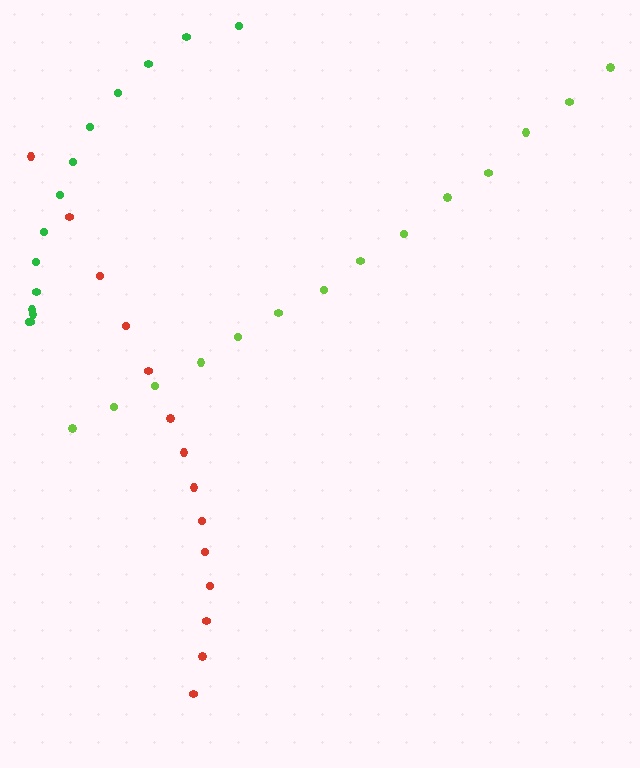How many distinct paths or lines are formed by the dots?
There are 3 distinct paths.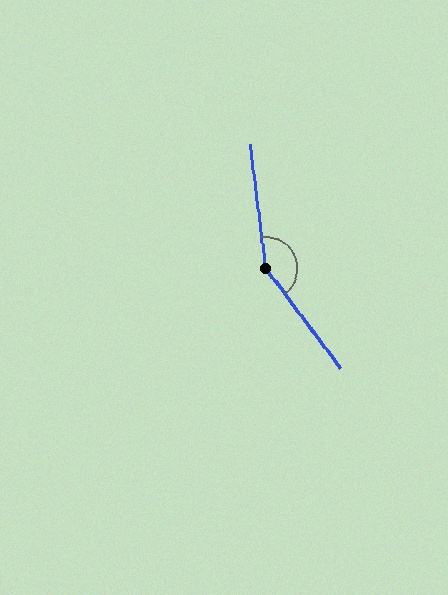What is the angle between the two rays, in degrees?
Approximately 150 degrees.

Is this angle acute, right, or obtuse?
It is obtuse.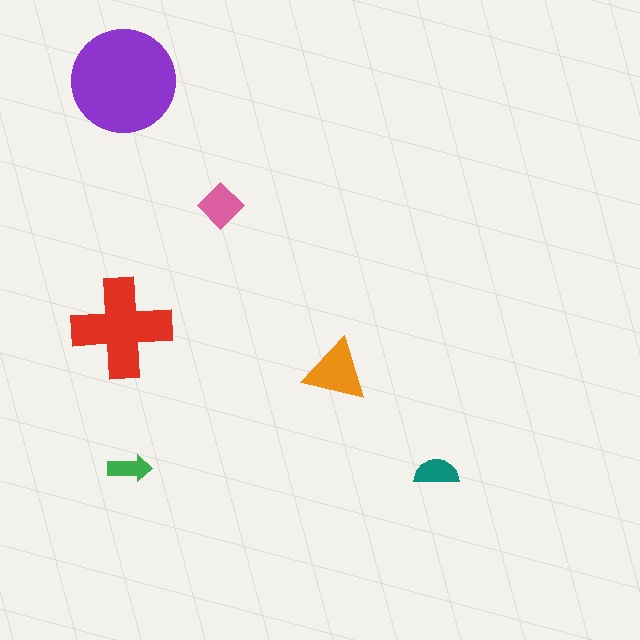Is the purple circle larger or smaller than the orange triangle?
Larger.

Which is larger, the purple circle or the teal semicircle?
The purple circle.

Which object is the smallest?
The green arrow.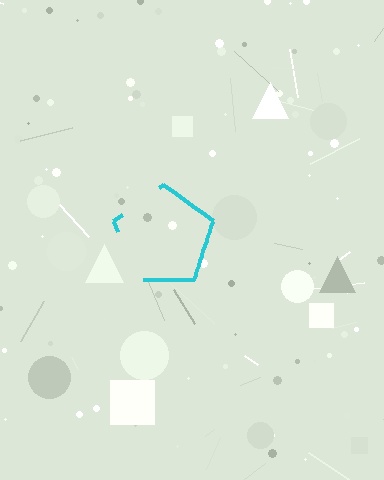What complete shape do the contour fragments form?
The contour fragments form a pentagon.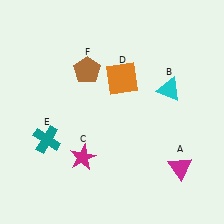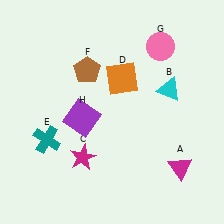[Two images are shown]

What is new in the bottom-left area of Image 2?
A purple square (H) was added in the bottom-left area of Image 2.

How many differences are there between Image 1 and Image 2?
There are 2 differences between the two images.